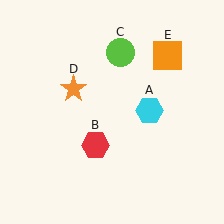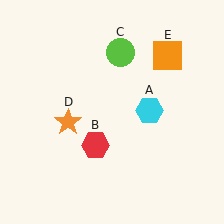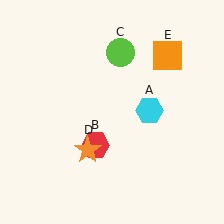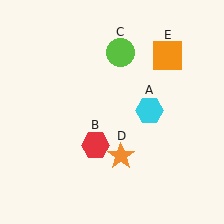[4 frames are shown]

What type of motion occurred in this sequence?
The orange star (object D) rotated counterclockwise around the center of the scene.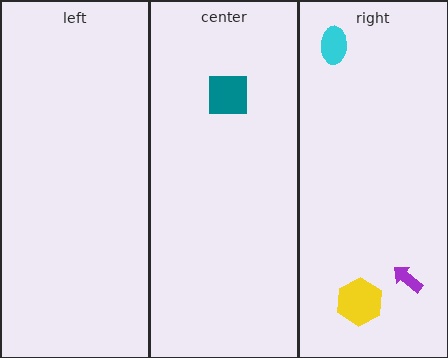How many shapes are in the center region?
1.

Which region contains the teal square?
The center region.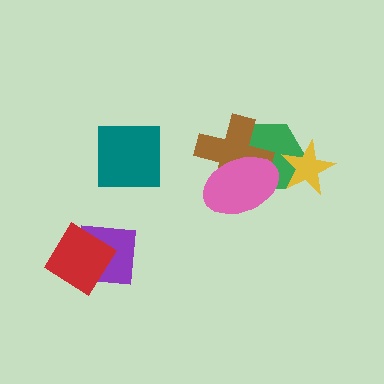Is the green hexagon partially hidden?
Yes, it is partially covered by another shape.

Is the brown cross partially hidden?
Yes, it is partially covered by another shape.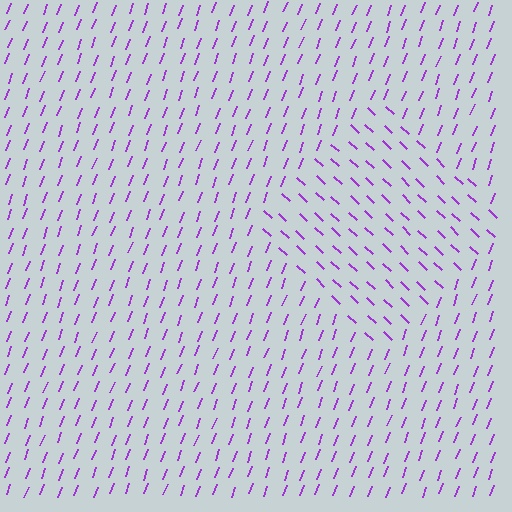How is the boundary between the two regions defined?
The boundary is defined purely by a change in line orientation (approximately 68 degrees difference). All lines are the same color and thickness.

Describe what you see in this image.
The image is filled with small purple line segments. A diamond region in the image has lines oriented differently from the surrounding lines, creating a visible texture boundary.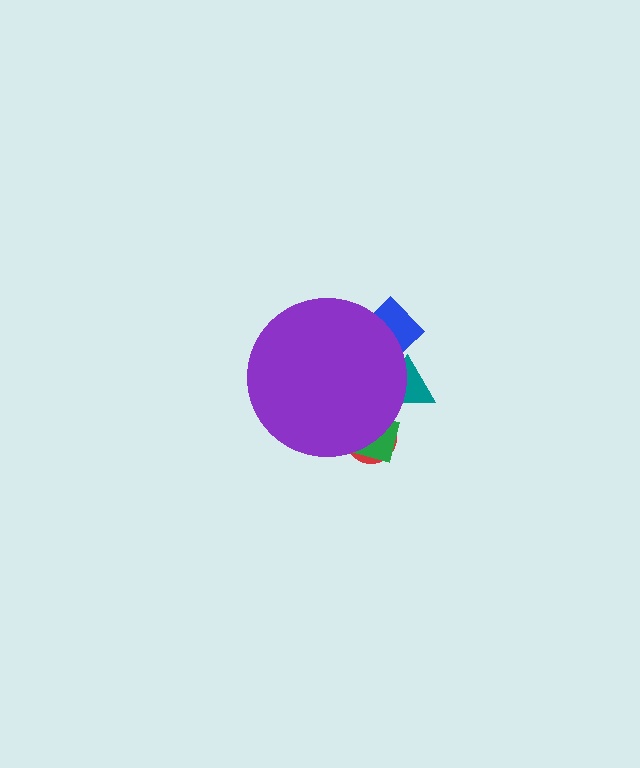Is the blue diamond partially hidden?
Yes, the blue diamond is partially hidden behind the purple circle.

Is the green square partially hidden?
Yes, the green square is partially hidden behind the purple circle.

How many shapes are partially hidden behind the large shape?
4 shapes are partially hidden.